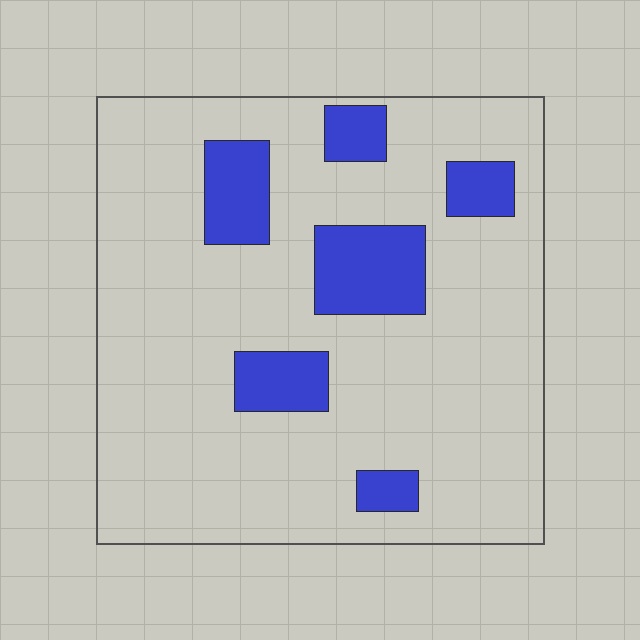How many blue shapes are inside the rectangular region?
6.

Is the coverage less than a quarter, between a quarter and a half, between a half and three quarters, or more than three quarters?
Less than a quarter.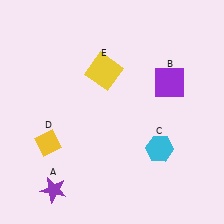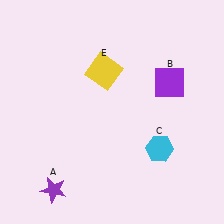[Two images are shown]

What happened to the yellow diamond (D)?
The yellow diamond (D) was removed in Image 2. It was in the bottom-left area of Image 1.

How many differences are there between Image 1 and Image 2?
There is 1 difference between the two images.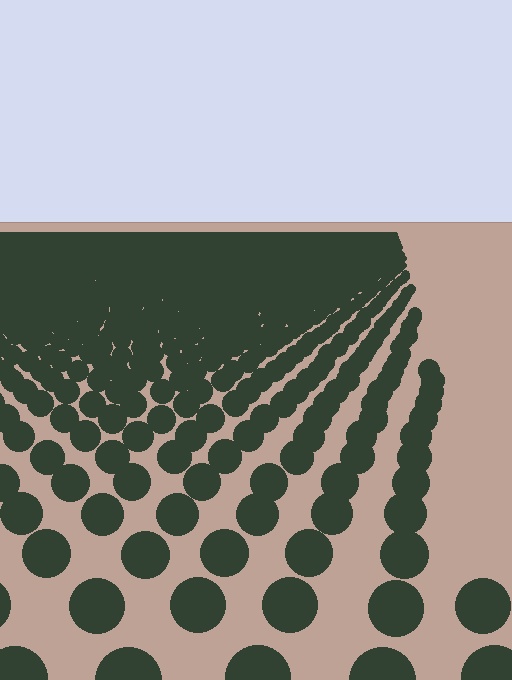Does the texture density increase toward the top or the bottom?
Density increases toward the top.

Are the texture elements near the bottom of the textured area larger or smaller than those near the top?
Larger. Near the bottom, elements are closer to the viewer and appear at a bigger on-screen size.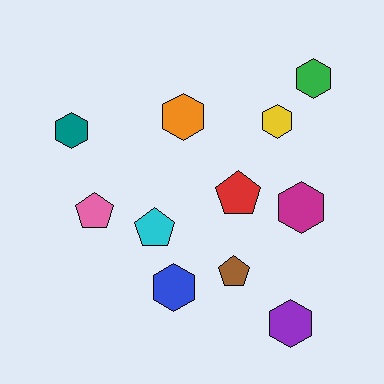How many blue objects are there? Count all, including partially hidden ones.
There is 1 blue object.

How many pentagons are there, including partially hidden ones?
There are 4 pentagons.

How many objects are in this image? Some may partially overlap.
There are 11 objects.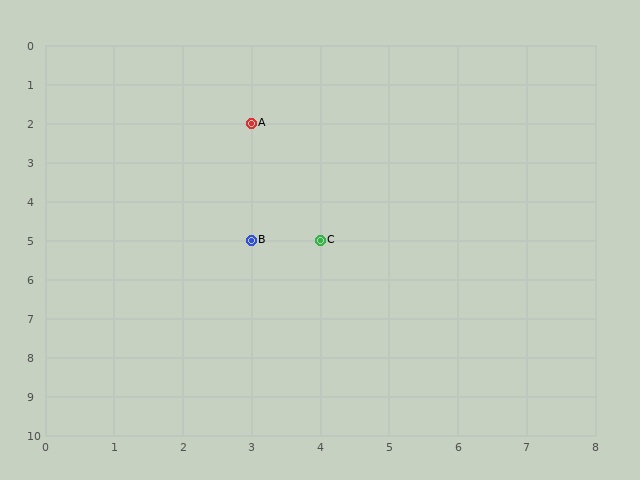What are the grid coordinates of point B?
Point B is at grid coordinates (3, 5).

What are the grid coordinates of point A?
Point A is at grid coordinates (3, 2).